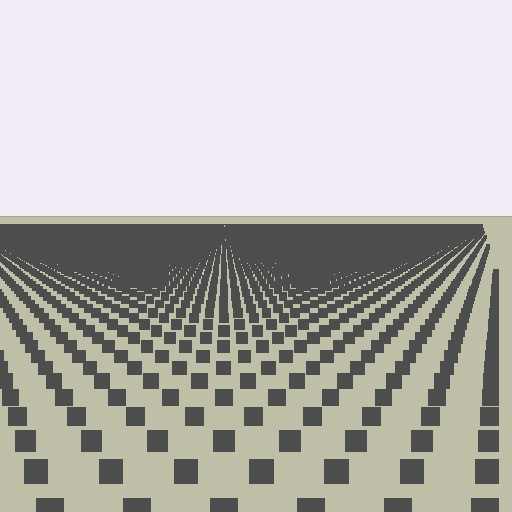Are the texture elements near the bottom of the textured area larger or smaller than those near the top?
Larger. Near the bottom, elements are closer to the viewer and appear at a bigger on-screen size.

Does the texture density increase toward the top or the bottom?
Density increases toward the top.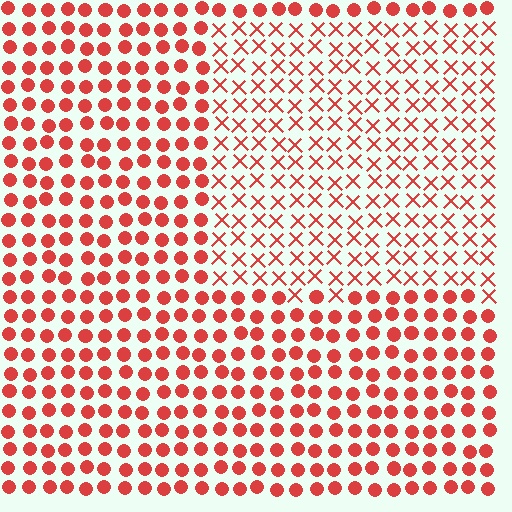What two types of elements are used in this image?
The image uses X marks inside the rectangle region and circles outside it.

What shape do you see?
I see a rectangle.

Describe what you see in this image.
The image is filled with small red elements arranged in a uniform grid. A rectangle-shaped region contains X marks, while the surrounding area contains circles. The boundary is defined purely by the change in element shape.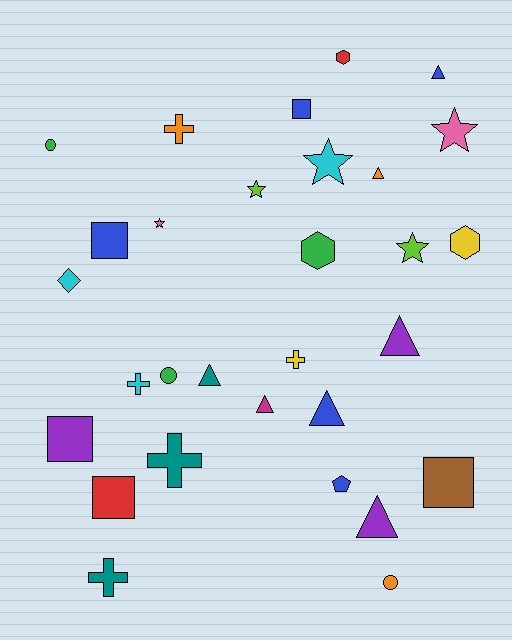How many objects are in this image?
There are 30 objects.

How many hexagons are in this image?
There are 3 hexagons.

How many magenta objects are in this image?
There is 1 magenta object.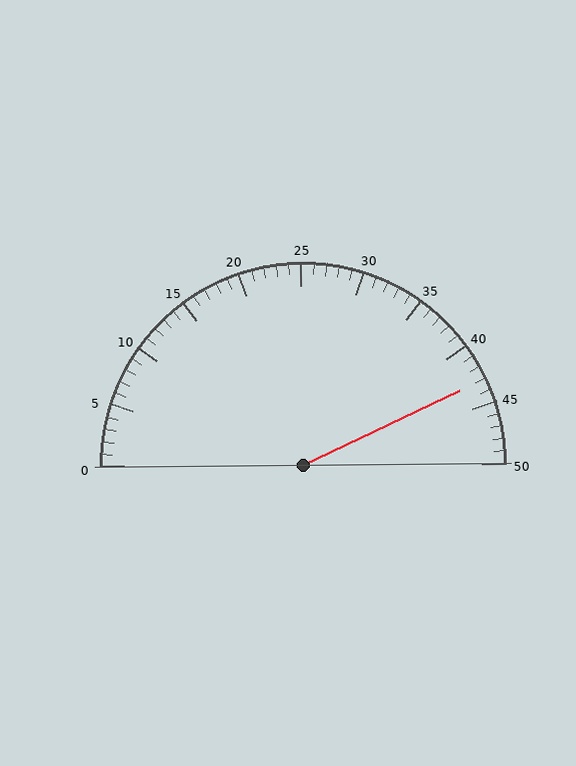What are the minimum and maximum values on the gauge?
The gauge ranges from 0 to 50.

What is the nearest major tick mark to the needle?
The nearest major tick mark is 45.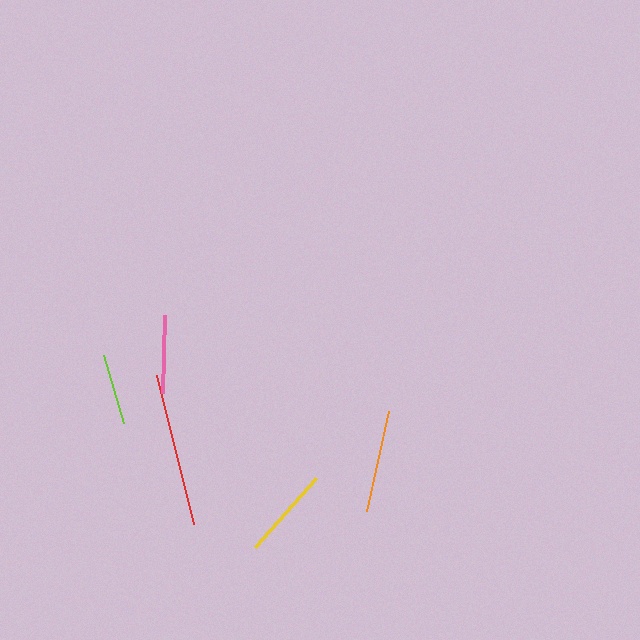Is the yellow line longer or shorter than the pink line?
The yellow line is longer than the pink line.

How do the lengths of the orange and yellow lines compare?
The orange and yellow lines are approximately the same length.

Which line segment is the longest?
The red line is the longest at approximately 154 pixels.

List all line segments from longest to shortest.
From longest to shortest: red, orange, yellow, pink, lime.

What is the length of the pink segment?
The pink segment is approximately 78 pixels long.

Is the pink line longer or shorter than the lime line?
The pink line is longer than the lime line.